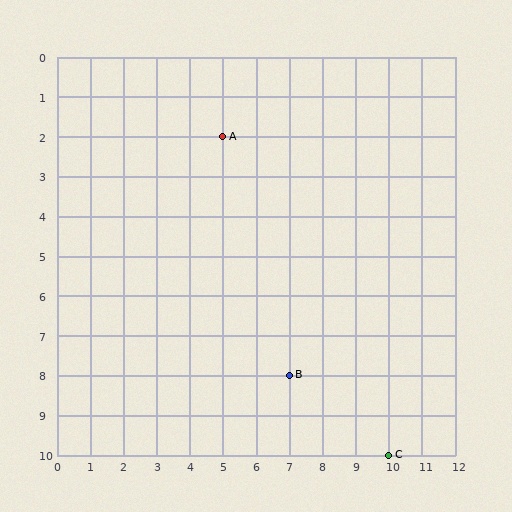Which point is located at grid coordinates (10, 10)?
Point C is at (10, 10).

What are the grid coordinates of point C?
Point C is at grid coordinates (10, 10).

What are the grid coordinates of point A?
Point A is at grid coordinates (5, 2).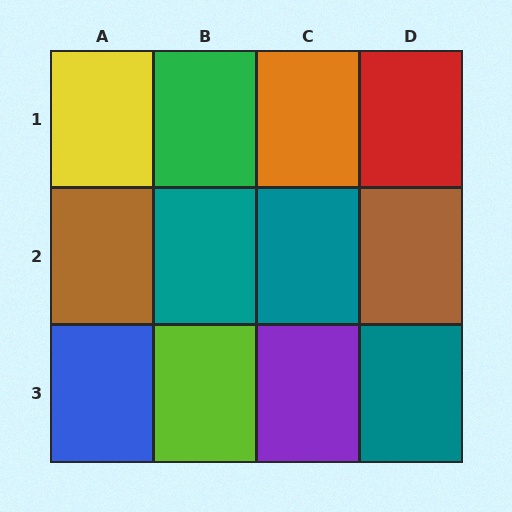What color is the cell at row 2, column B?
Teal.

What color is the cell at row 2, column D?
Brown.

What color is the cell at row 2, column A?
Brown.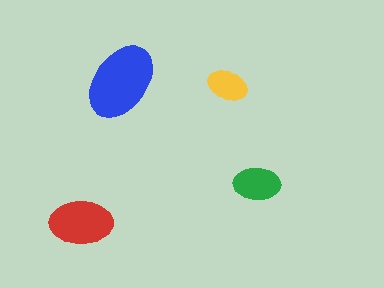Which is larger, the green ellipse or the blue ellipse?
The blue one.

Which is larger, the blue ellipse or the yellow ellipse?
The blue one.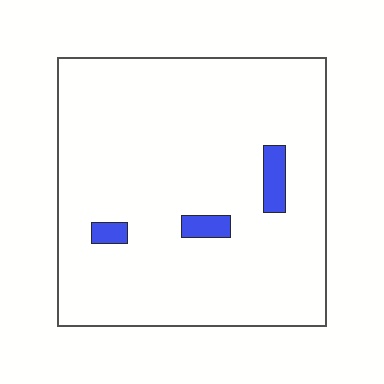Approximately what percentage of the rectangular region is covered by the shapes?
Approximately 5%.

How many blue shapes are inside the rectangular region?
3.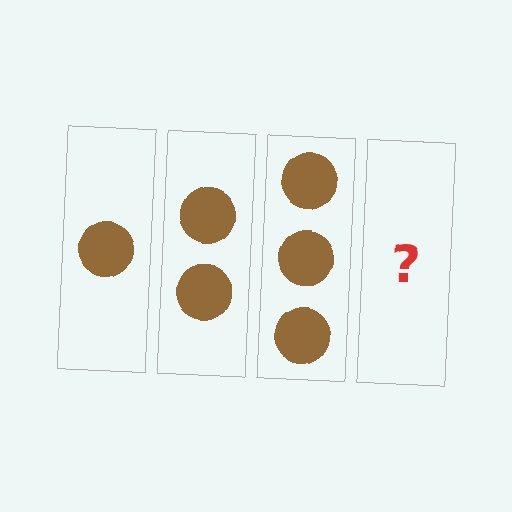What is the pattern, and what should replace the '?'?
The pattern is that each step adds one more circle. The '?' should be 4 circles.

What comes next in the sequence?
The next element should be 4 circles.